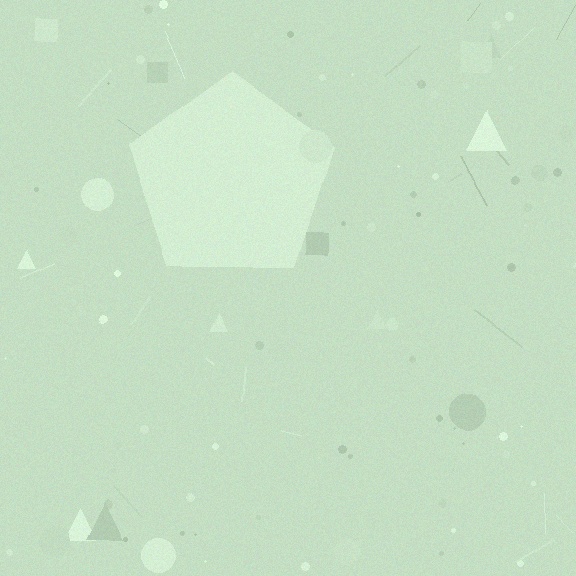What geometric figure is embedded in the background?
A pentagon is embedded in the background.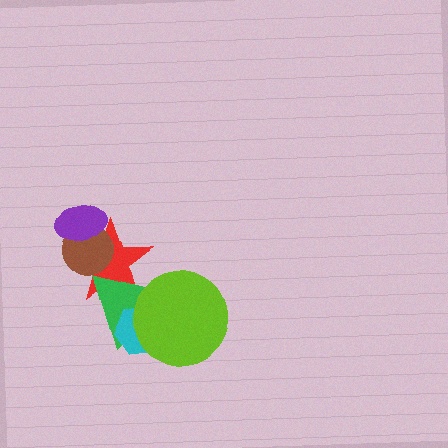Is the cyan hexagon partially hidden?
Yes, it is partially covered by another shape.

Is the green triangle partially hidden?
Yes, it is partially covered by another shape.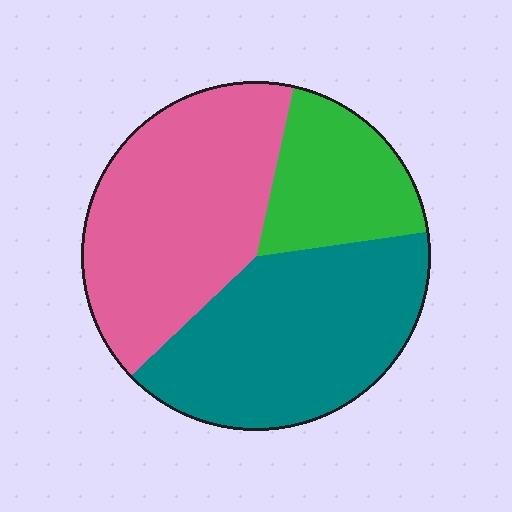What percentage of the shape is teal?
Teal covers roughly 40% of the shape.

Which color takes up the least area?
Green, at roughly 20%.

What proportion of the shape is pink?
Pink covers around 40% of the shape.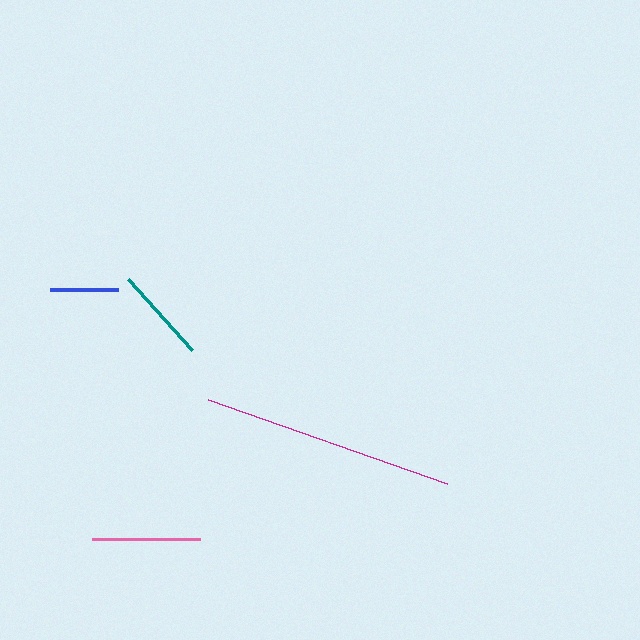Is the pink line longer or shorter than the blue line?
The pink line is longer than the blue line.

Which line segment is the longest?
The magenta line is the longest at approximately 253 pixels.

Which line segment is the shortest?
The blue line is the shortest at approximately 69 pixels.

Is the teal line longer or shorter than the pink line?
The pink line is longer than the teal line.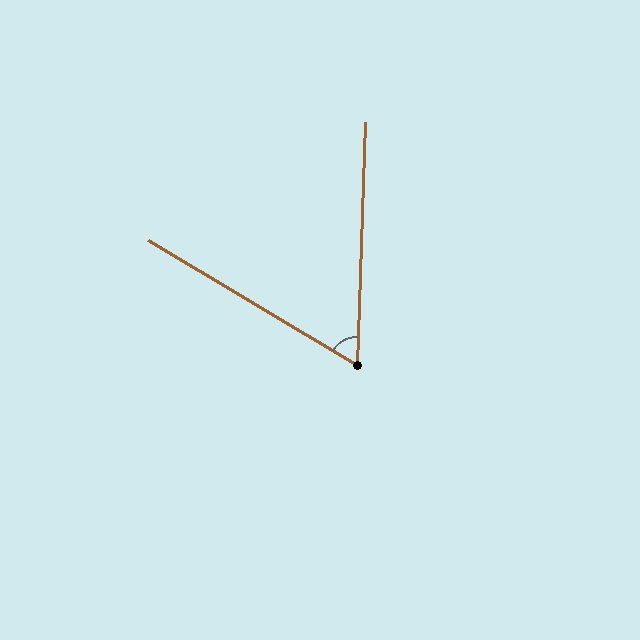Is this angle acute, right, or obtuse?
It is acute.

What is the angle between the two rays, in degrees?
Approximately 61 degrees.